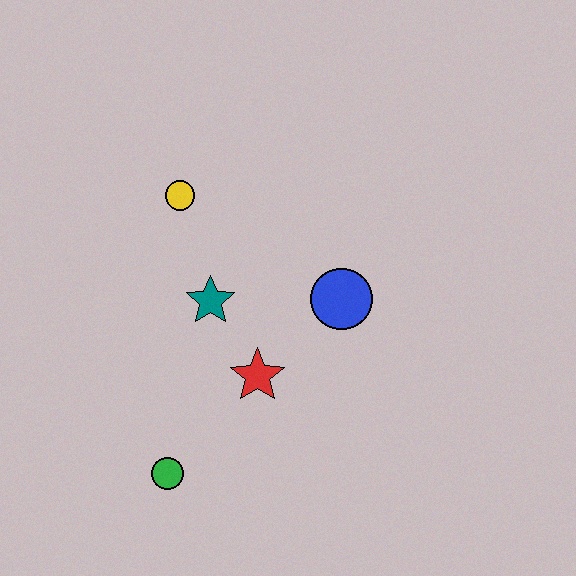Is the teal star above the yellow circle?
No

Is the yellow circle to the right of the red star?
No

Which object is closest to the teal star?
The red star is closest to the teal star.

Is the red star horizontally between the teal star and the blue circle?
Yes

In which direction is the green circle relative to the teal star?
The green circle is below the teal star.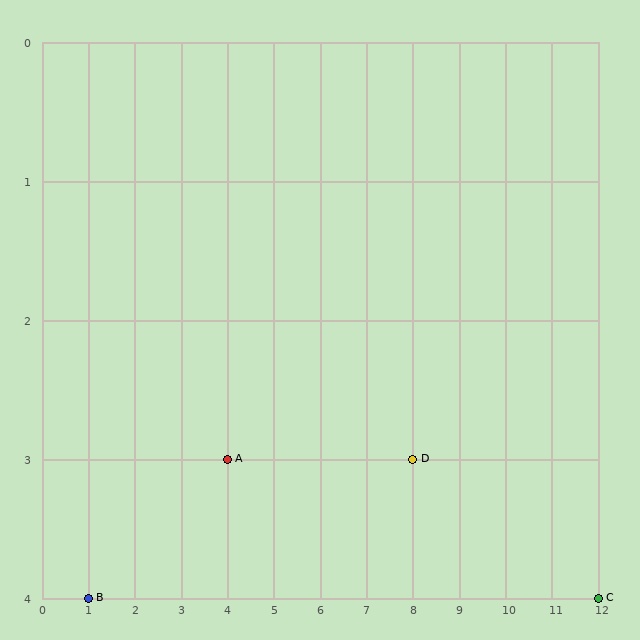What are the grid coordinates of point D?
Point D is at grid coordinates (8, 3).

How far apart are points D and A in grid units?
Points D and A are 4 columns apart.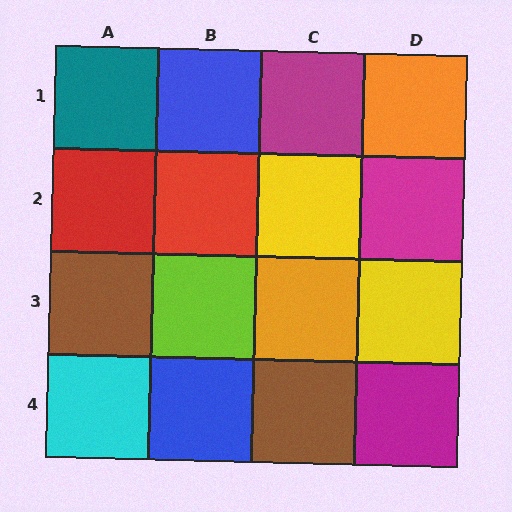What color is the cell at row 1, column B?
Blue.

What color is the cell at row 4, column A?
Cyan.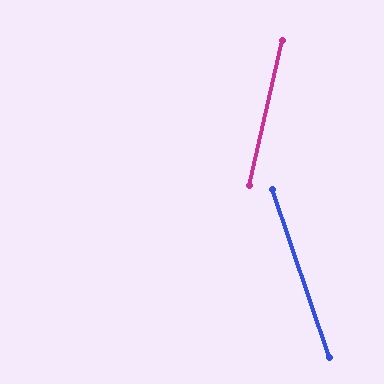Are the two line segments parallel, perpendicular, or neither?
Neither parallel nor perpendicular — they differ by about 31°.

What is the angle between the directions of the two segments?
Approximately 31 degrees.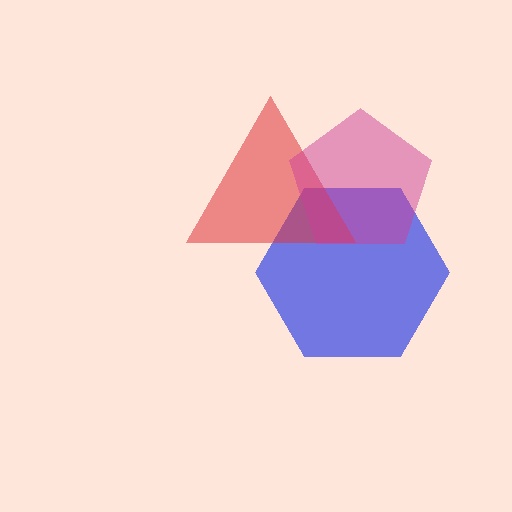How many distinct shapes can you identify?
There are 3 distinct shapes: a blue hexagon, a red triangle, a magenta pentagon.